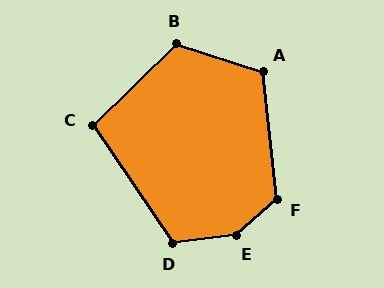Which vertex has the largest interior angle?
E, at approximately 146 degrees.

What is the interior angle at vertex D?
Approximately 117 degrees (obtuse).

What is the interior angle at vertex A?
Approximately 114 degrees (obtuse).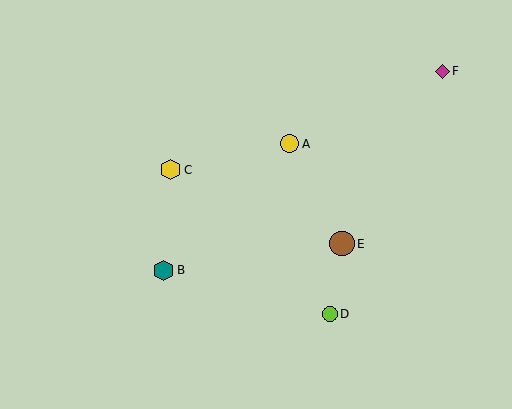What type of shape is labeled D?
Shape D is a lime circle.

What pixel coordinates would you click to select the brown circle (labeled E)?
Click at (342, 244) to select the brown circle E.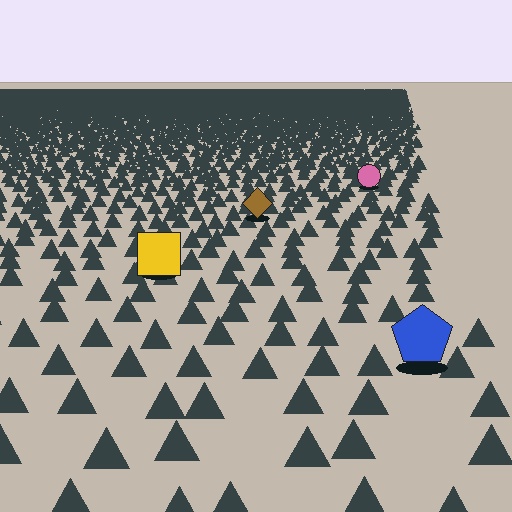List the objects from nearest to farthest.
From nearest to farthest: the blue pentagon, the yellow square, the brown diamond, the pink circle.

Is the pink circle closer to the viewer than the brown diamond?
No. The brown diamond is closer — you can tell from the texture gradient: the ground texture is coarser near it.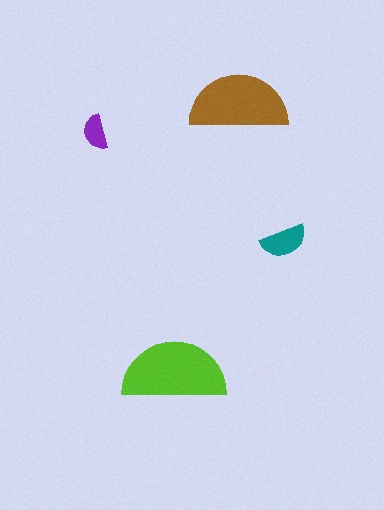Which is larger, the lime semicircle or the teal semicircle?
The lime one.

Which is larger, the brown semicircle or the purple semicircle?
The brown one.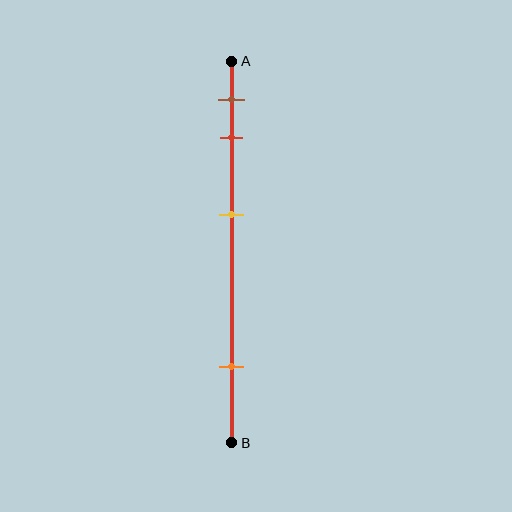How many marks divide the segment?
There are 4 marks dividing the segment.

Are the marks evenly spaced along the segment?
No, the marks are not evenly spaced.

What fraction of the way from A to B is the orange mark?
The orange mark is approximately 80% (0.8) of the way from A to B.